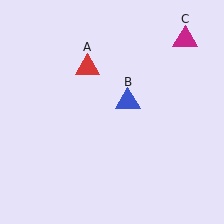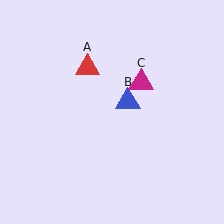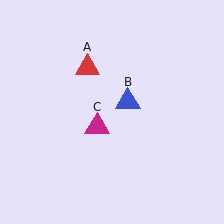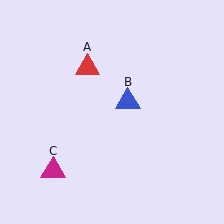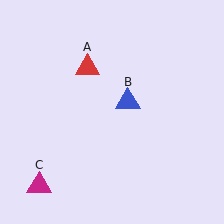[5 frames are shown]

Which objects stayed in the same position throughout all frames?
Red triangle (object A) and blue triangle (object B) remained stationary.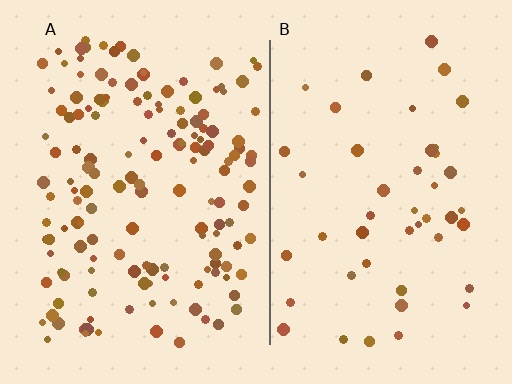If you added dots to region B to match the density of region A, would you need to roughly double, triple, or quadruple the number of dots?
Approximately triple.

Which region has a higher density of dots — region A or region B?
A (the left).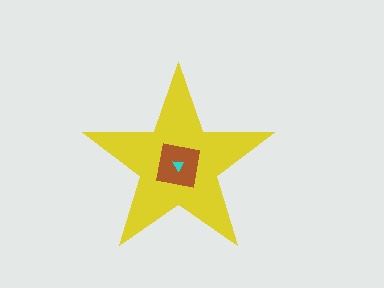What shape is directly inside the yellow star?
The brown square.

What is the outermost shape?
The yellow star.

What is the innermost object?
The cyan triangle.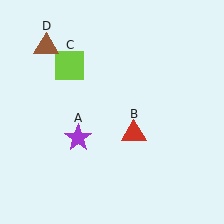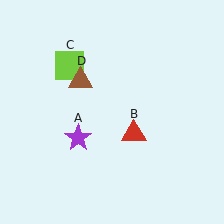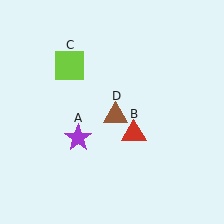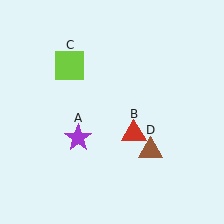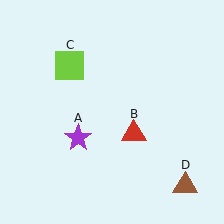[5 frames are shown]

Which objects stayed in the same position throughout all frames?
Purple star (object A) and red triangle (object B) and lime square (object C) remained stationary.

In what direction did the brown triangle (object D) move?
The brown triangle (object D) moved down and to the right.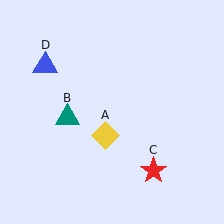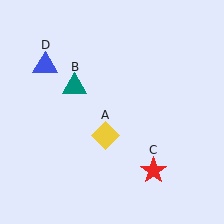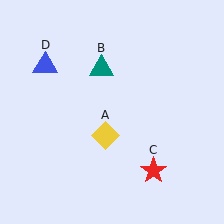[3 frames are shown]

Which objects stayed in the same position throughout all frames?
Yellow diamond (object A) and red star (object C) and blue triangle (object D) remained stationary.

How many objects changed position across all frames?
1 object changed position: teal triangle (object B).